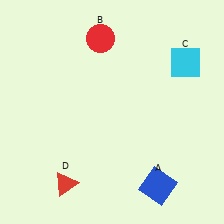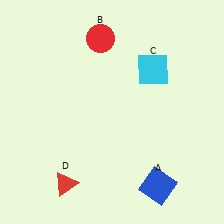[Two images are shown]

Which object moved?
The cyan square (C) moved left.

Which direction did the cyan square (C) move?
The cyan square (C) moved left.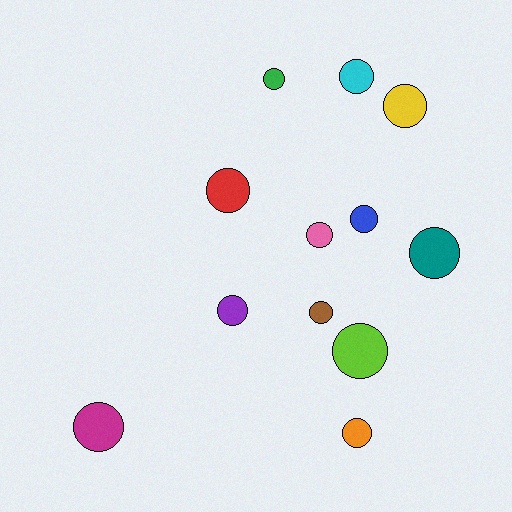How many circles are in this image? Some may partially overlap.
There are 12 circles.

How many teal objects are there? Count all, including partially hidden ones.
There is 1 teal object.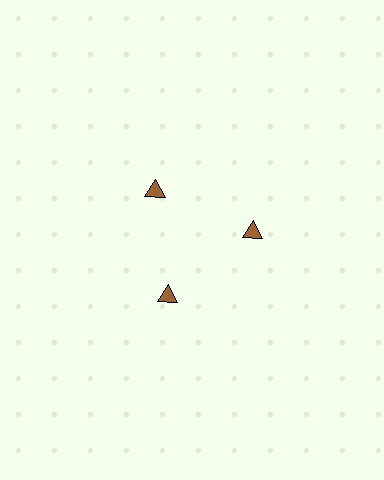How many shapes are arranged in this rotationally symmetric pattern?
There are 3 shapes, arranged in 3 groups of 1.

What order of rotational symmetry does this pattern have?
This pattern has 3-fold rotational symmetry.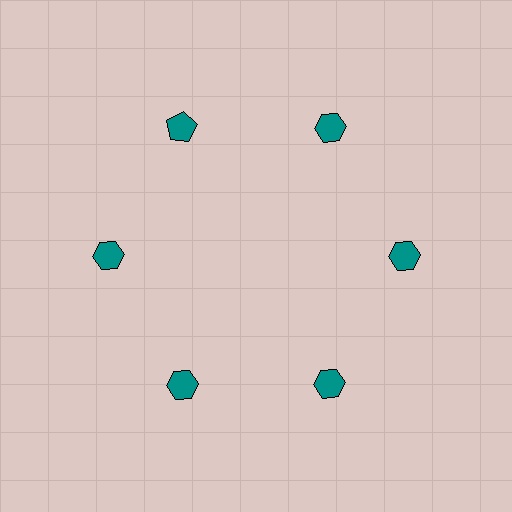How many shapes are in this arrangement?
There are 6 shapes arranged in a ring pattern.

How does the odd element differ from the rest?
It has a different shape: pentagon instead of hexagon.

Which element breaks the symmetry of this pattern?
The teal pentagon at roughly the 11 o'clock position breaks the symmetry. All other shapes are teal hexagons.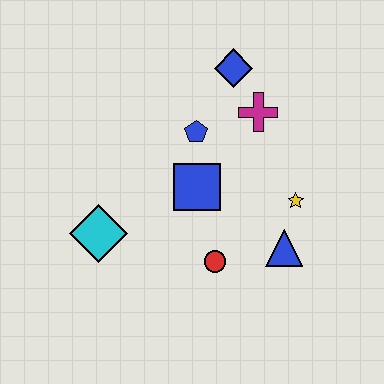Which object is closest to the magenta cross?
The blue diamond is closest to the magenta cross.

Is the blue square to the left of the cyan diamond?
No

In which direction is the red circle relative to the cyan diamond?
The red circle is to the right of the cyan diamond.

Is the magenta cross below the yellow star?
No